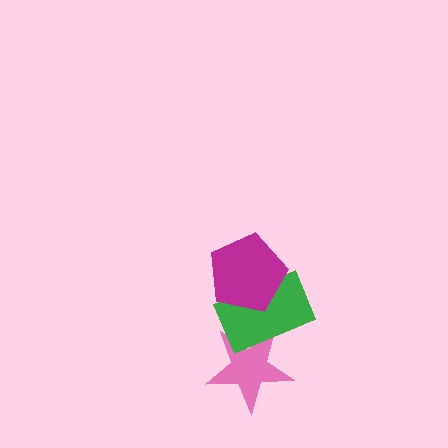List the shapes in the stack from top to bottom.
From top to bottom: the magenta pentagon, the green rectangle, the pink star.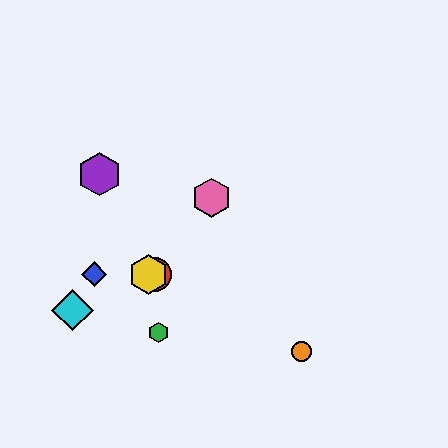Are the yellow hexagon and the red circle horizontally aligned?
Yes, both are at y≈274.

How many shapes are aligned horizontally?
3 shapes (the red circle, the blue diamond, the yellow hexagon) are aligned horizontally.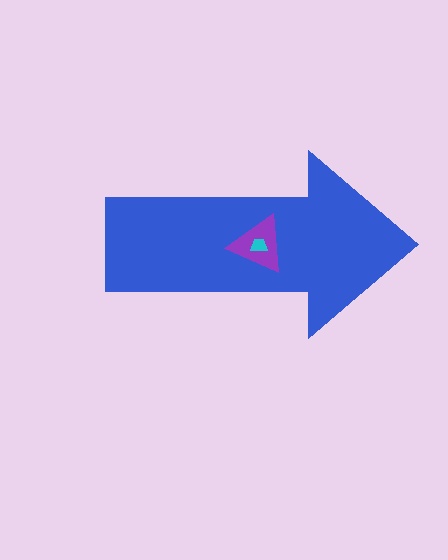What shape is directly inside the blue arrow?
The purple triangle.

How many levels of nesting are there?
3.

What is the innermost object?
The cyan trapezoid.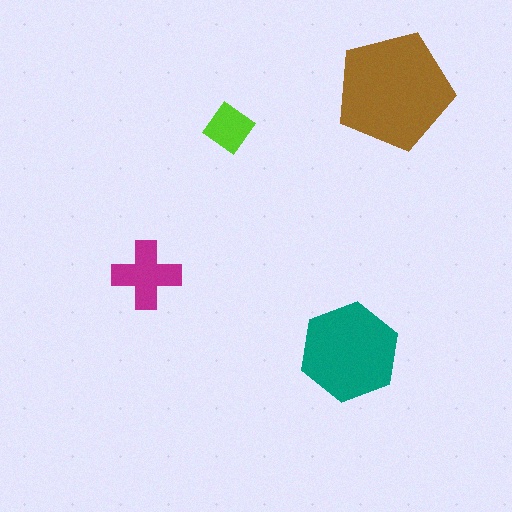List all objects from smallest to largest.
The lime diamond, the magenta cross, the teal hexagon, the brown pentagon.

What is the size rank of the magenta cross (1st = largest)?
3rd.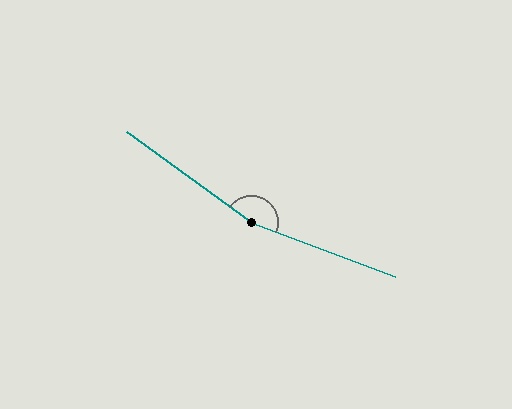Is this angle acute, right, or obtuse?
It is obtuse.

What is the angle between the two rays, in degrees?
Approximately 164 degrees.